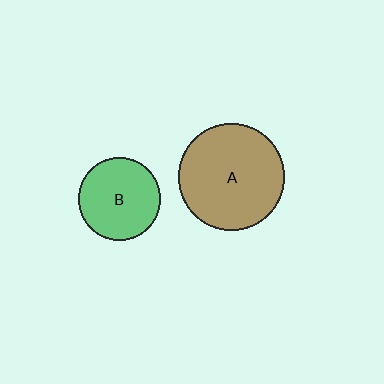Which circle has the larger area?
Circle A (brown).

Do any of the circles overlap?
No, none of the circles overlap.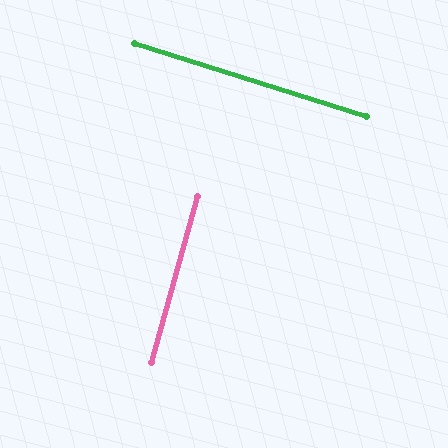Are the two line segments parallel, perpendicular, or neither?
Perpendicular — they meet at approximately 88°.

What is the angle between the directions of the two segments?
Approximately 88 degrees.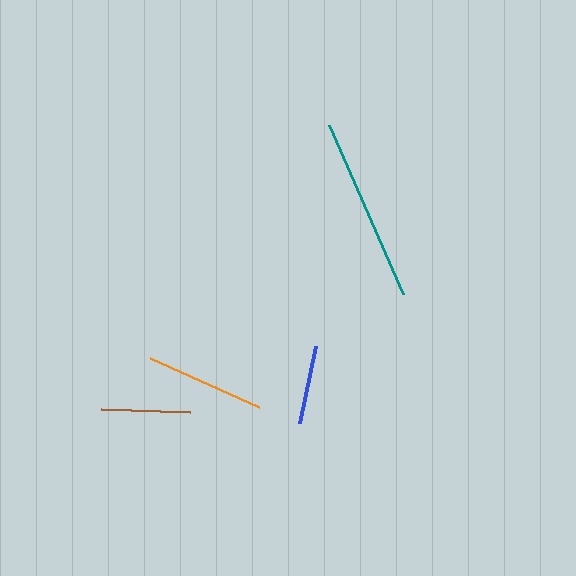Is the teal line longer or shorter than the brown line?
The teal line is longer than the brown line.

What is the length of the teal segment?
The teal segment is approximately 184 pixels long.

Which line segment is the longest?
The teal line is the longest at approximately 184 pixels.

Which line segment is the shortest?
The blue line is the shortest at approximately 79 pixels.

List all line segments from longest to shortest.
From longest to shortest: teal, orange, brown, blue.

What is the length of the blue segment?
The blue segment is approximately 79 pixels long.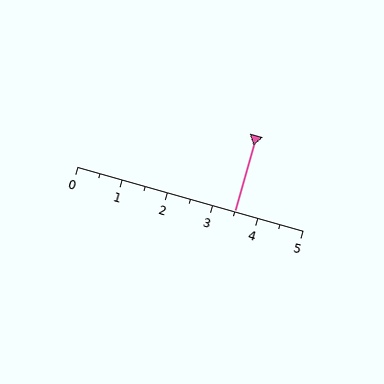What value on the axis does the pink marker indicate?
The marker indicates approximately 3.5.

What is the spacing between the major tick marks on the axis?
The major ticks are spaced 1 apart.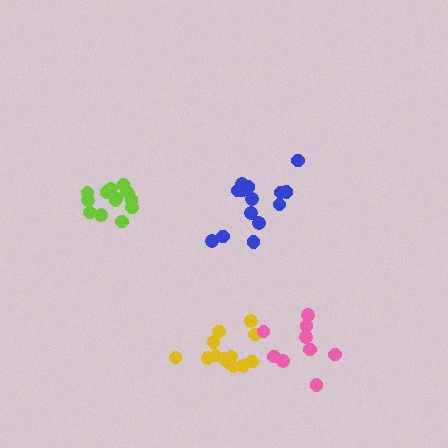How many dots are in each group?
Group 1: 14 dots, Group 2: 13 dots, Group 3: 9 dots, Group 4: 14 dots (50 total).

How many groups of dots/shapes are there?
There are 4 groups.